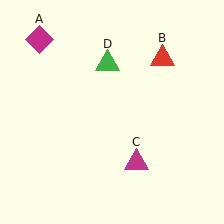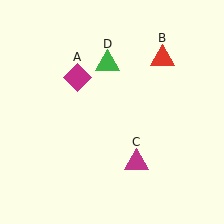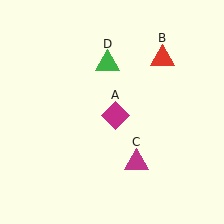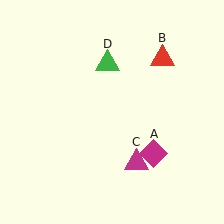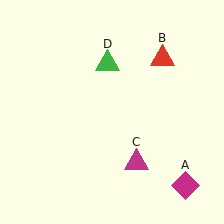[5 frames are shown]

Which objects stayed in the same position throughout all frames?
Red triangle (object B) and magenta triangle (object C) and green triangle (object D) remained stationary.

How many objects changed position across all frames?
1 object changed position: magenta diamond (object A).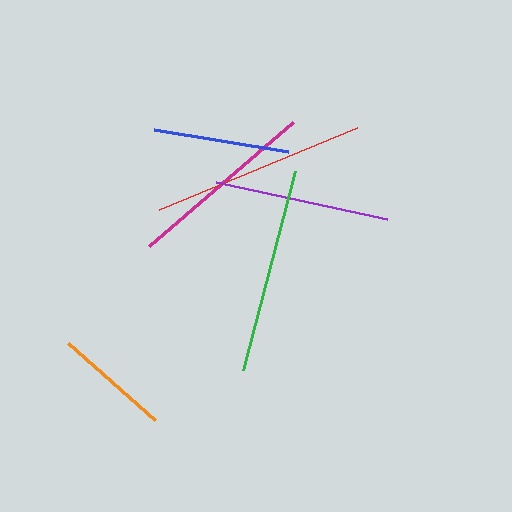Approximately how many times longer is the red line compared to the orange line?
The red line is approximately 1.8 times the length of the orange line.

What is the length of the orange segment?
The orange segment is approximately 116 pixels long.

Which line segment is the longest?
The red line is the longest at approximately 213 pixels.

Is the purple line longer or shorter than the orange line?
The purple line is longer than the orange line.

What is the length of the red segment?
The red segment is approximately 213 pixels long.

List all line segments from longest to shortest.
From longest to shortest: red, green, magenta, purple, blue, orange.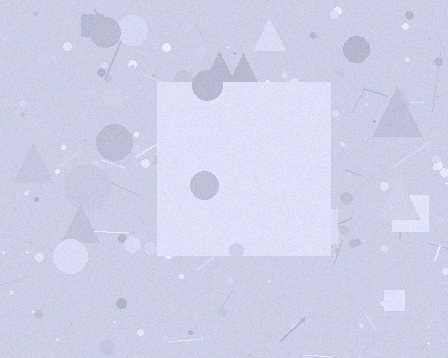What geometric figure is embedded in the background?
A square is embedded in the background.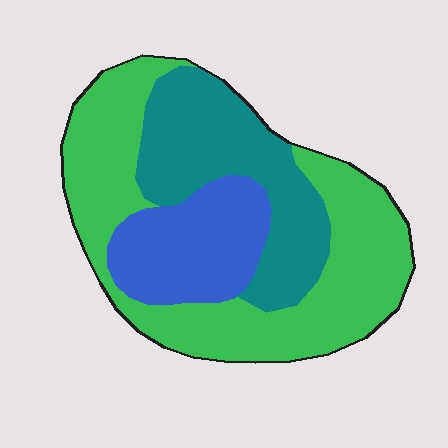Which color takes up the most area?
Green, at roughly 50%.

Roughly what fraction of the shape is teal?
Teal covers about 30% of the shape.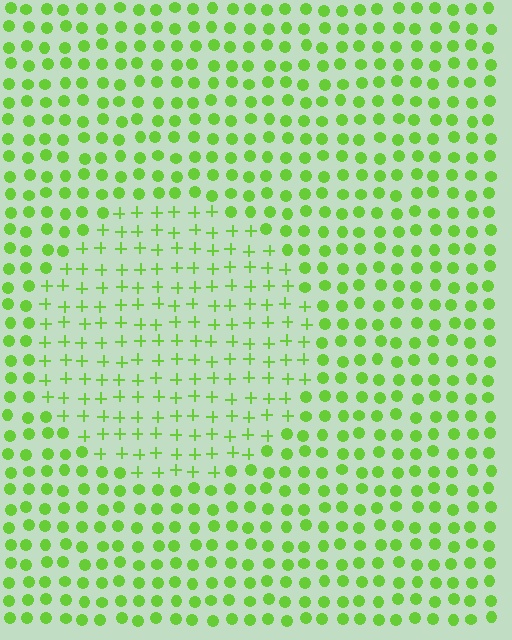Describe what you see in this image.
The image is filled with small lime elements arranged in a uniform grid. A circle-shaped region contains plus signs, while the surrounding area contains circles. The boundary is defined purely by the change in element shape.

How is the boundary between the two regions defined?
The boundary is defined by a change in element shape: plus signs inside vs. circles outside. All elements share the same color and spacing.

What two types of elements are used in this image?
The image uses plus signs inside the circle region and circles outside it.